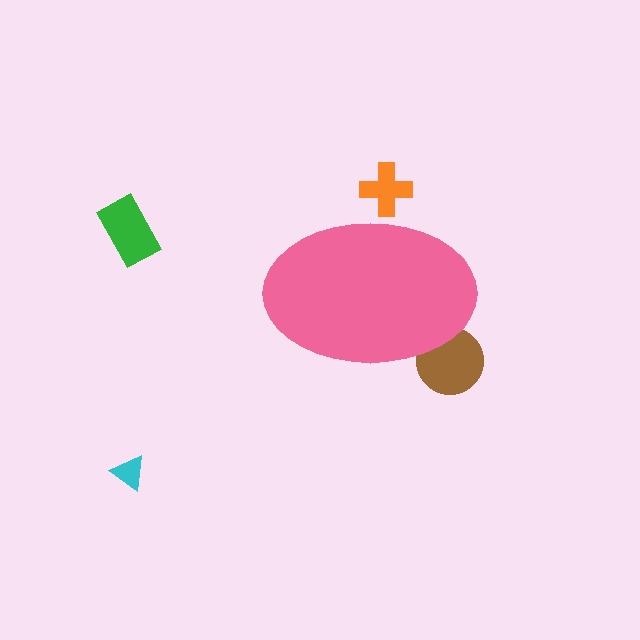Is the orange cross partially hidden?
Yes, the orange cross is partially hidden behind the pink ellipse.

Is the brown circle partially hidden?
Yes, the brown circle is partially hidden behind the pink ellipse.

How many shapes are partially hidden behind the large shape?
2 shapes are partially hidden.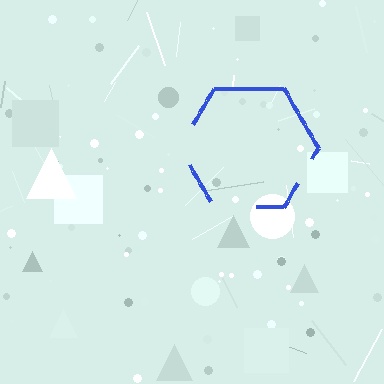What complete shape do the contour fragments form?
The contour fragments form a hexagon.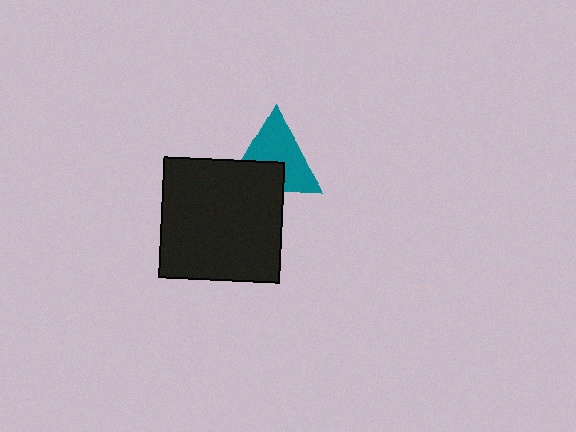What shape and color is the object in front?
The object in front is a black square.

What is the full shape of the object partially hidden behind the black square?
The partially hidden object is a teal triangle.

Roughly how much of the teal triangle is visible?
About half of it is visible (roughly 63%).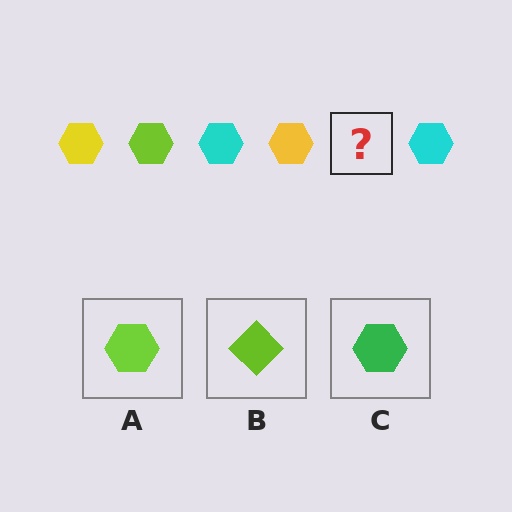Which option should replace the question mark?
Option A.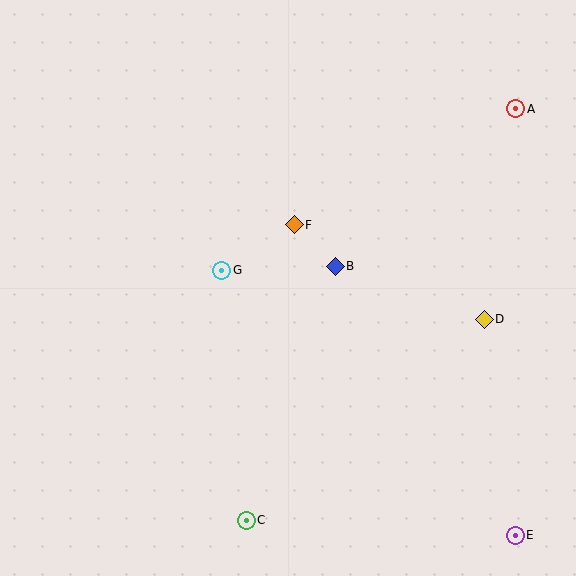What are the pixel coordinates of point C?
Point C is at (246, 520).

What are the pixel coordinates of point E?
Point E is at (515, 535).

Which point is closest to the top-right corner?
Point A is closest to the top-right corner.